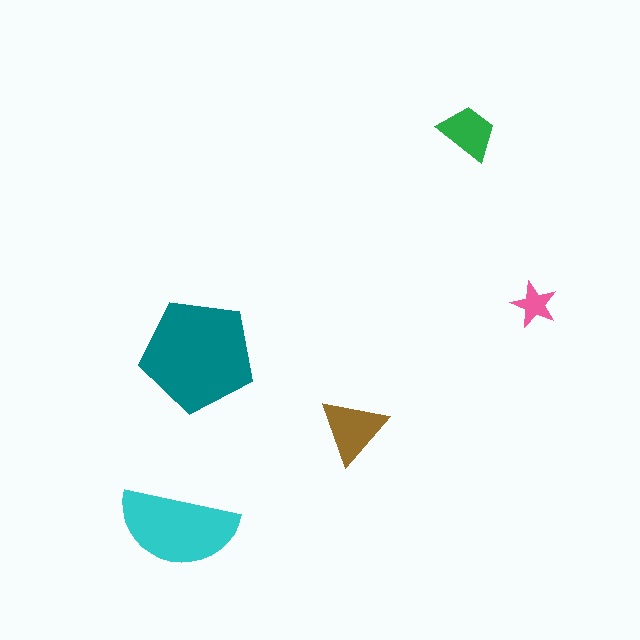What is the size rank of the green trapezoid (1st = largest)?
4th.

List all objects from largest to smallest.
The teal pentagon, the cyan semicircle, the brown triangle, the green trapezoid, the pink star.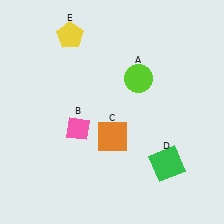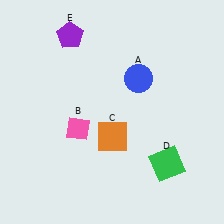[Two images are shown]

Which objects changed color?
A changed from lime to blue. E changed from yellow to purple.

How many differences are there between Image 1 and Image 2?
There are 2 differences between the two images.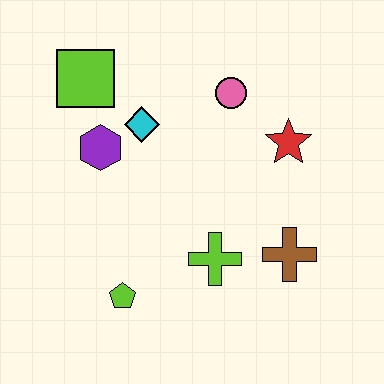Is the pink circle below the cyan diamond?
No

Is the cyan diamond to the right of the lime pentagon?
Yes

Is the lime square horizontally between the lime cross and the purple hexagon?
No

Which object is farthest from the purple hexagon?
The brown cross is farthest from the purple hexagon.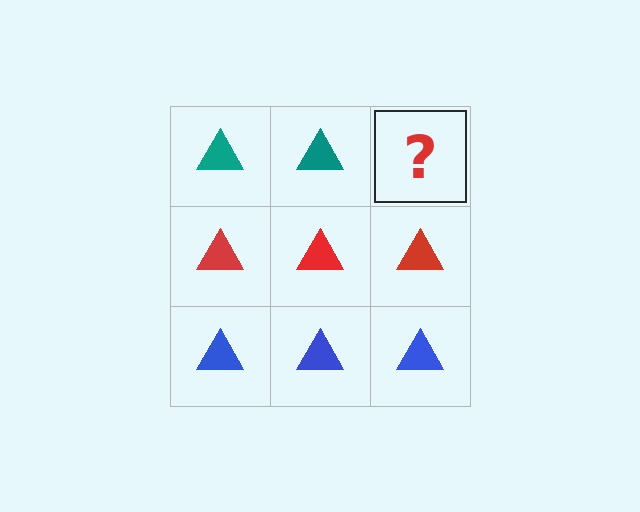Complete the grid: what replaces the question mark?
The question mark should be replaced with a teal triangle.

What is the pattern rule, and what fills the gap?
The rule is that each row has a consistent color. The gap should be filled with a teal triangle.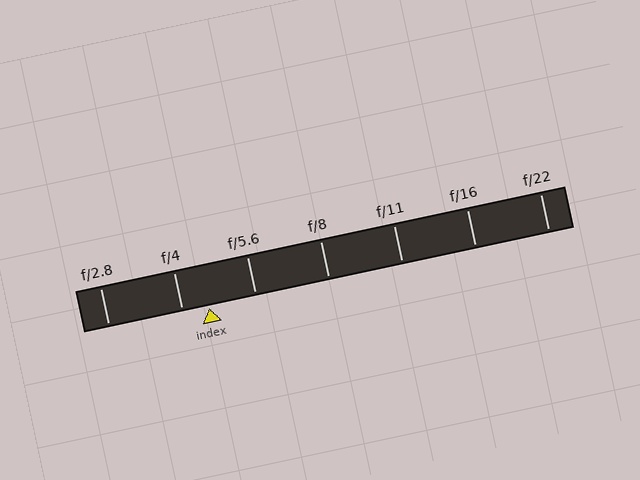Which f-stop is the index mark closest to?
The index mark is closest to f/4.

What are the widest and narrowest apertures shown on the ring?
The widest aperture shown is f/2.8 and the narrowest is f/22.